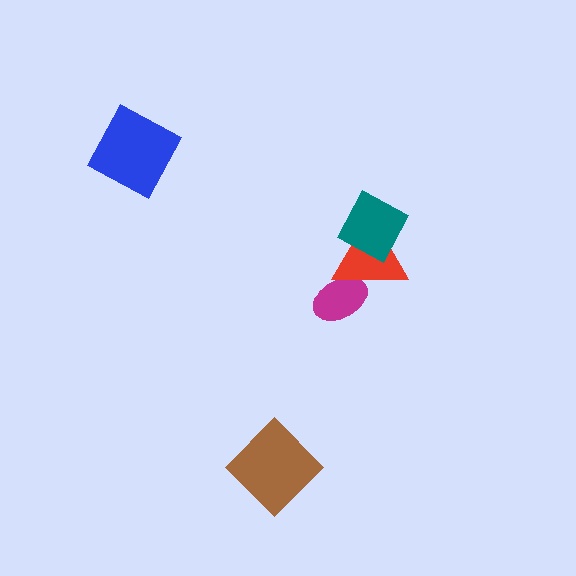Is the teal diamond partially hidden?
No, no other shape covers it.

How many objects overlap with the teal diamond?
1 object overlaps with the teal diamond.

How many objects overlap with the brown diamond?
0 objects overlap with the brown diamond.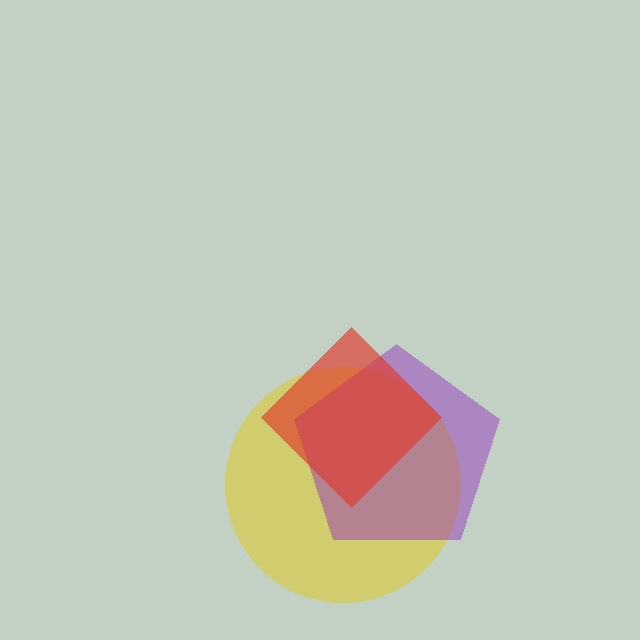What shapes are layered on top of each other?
The layered shapes are: a yellow circle, a purple pentagon, a red diamond.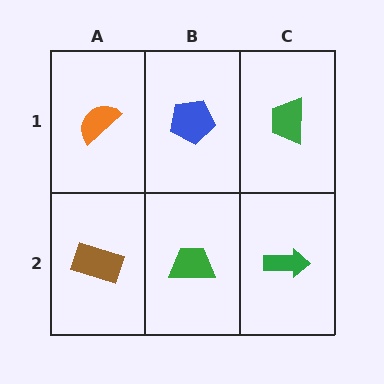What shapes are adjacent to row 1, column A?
A brown rectangle (row 2, column A), a blue pentagon (row 1, column B).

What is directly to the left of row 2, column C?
A green trapezoid.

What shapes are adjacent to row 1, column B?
A green trapezoid (row 2, column B), an orange semicircle (row 1, column A), a green trapezoid (row 1, column C).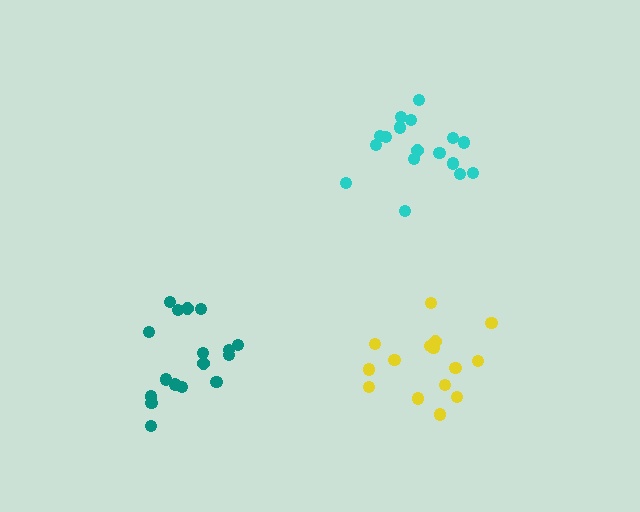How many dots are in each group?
Group 1: 17 dots, Group 2: 15 dots, Group 3: 18 dots (50 total).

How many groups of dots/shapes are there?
There are 3 groups.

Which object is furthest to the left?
The teal cluster is leftmost.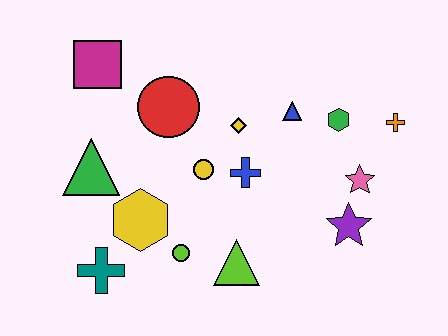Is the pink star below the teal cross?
No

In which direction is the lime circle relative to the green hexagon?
The lime circle is to the left of the green hexagon.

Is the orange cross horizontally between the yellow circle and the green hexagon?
No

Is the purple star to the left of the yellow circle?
No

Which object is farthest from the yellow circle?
The orange cross is farthest from the yellow circle.